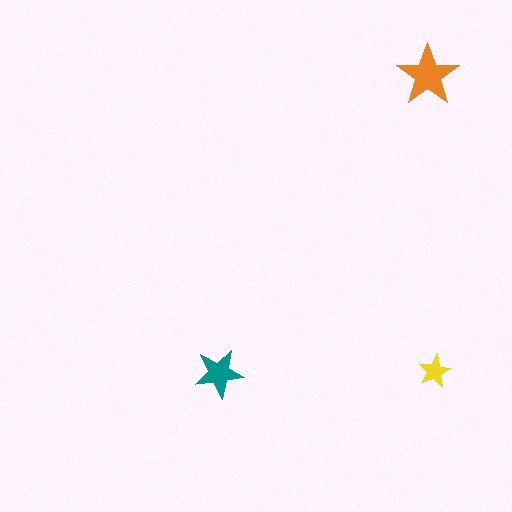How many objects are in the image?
There are 3 objects in the image.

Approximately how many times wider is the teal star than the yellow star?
About 1.5 times wider.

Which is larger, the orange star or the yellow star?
The orange one.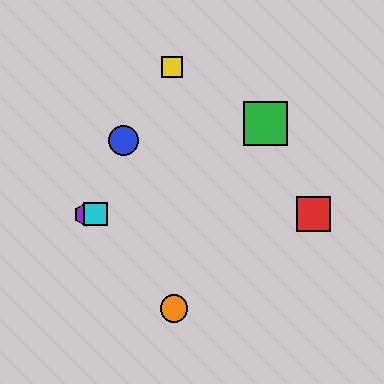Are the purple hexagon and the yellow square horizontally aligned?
No, the purple hexagon is at y≈214 and the yellow square is at y≈67.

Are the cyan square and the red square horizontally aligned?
Yes, both are at y≈214.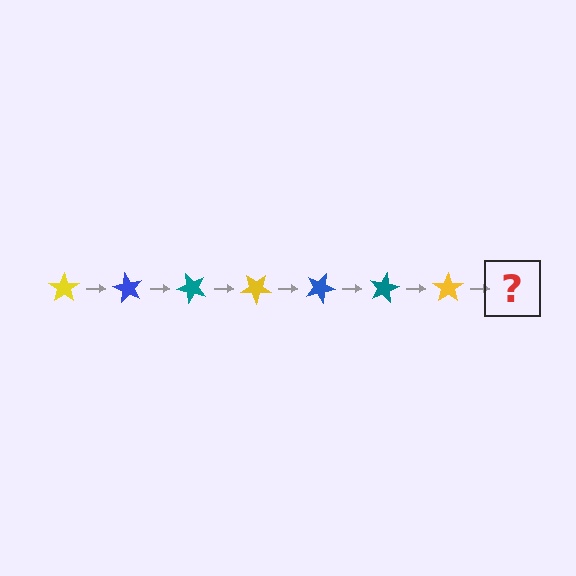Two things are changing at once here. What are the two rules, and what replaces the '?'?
The two rules are that it rotates 60 degrees each step and the color cycles through yellow, blue, and teal. The '?' should be a blue star, rotated 420 degrees from the start.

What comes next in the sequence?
The next element should be a blue star, rotated 420 degrees from the start.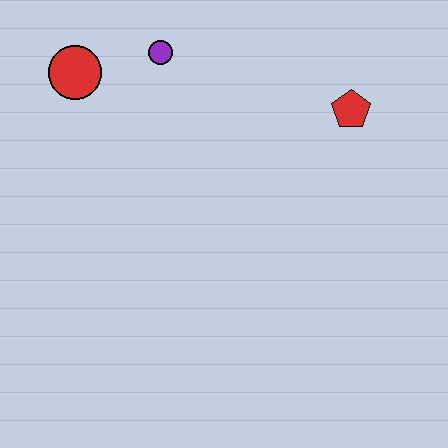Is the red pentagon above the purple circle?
No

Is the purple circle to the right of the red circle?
Yes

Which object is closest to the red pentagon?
The purple circle is closest to the red pentagon.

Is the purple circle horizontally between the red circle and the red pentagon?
Yes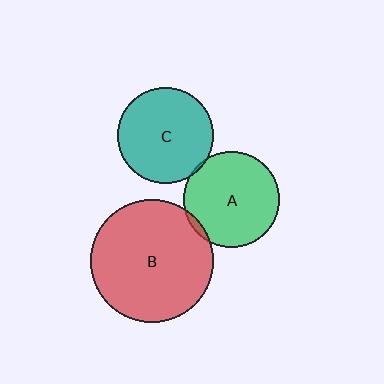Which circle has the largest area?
Circle B (red).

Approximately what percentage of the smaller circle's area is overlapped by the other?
Approximately 5%.